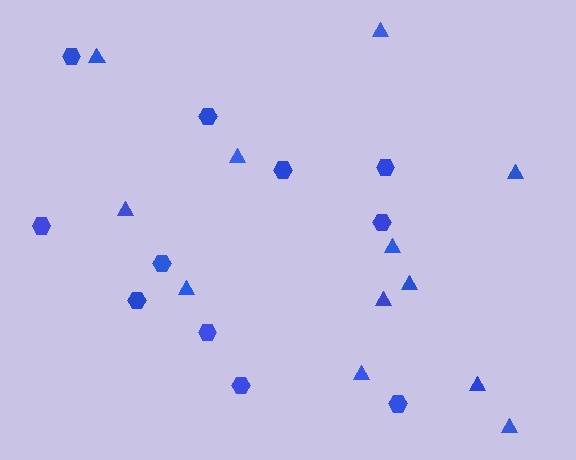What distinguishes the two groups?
There are 2 groups: one group of triangles (12) and one group of hexagons (11).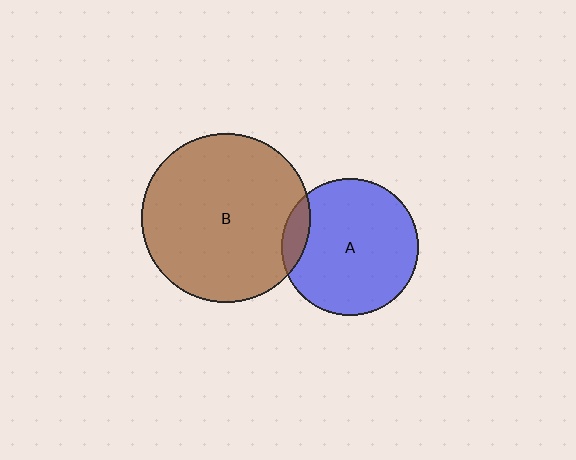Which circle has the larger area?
Circle B (brown).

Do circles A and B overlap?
Yes.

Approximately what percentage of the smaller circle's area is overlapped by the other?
Approximately 10%.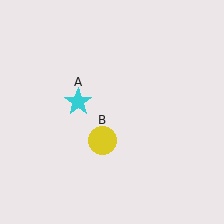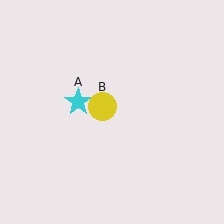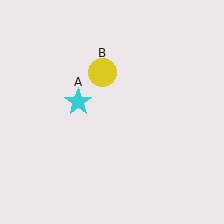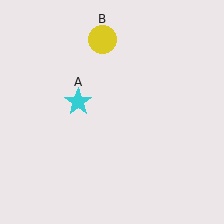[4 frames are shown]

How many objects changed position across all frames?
1 object changed position: yellow circle (object B).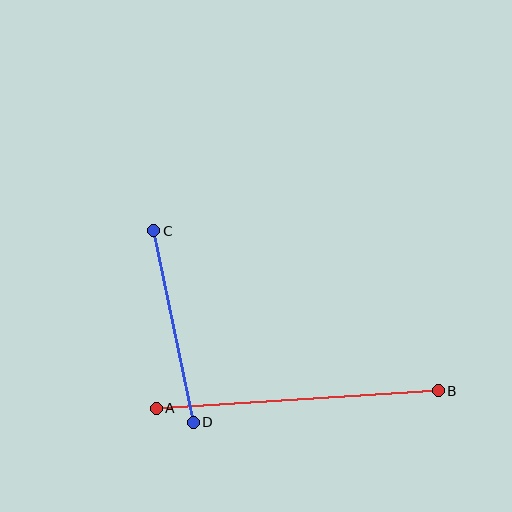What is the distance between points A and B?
The distance is approximately 283 pixels.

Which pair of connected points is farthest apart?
Points A and B are farthest apart.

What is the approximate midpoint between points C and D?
The midpoint is at approximately (173, 326) pixels.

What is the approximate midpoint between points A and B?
The midpoint is at approximately (297, 399) pixels.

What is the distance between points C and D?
The distance is approximately 195 pixels.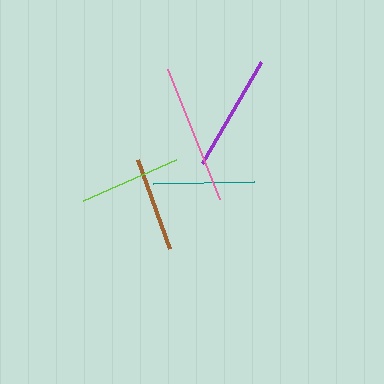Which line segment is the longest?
The pink line is the longest at approximately 141 pixels.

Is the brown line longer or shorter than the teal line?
The teal line is longer than the brown line.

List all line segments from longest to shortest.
From longest to shortest: pink, purple, lime, teal, brown.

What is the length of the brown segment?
The brown segment is approximately 95 pixels long.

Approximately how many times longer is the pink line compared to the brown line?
The pink line is approximately 1.5 times the length of the brown line.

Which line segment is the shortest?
The brown line is the shortest at approximately 95 pixels.